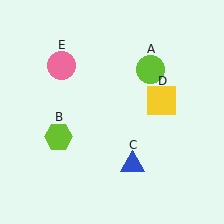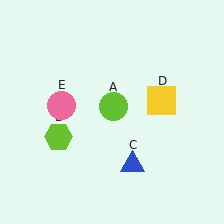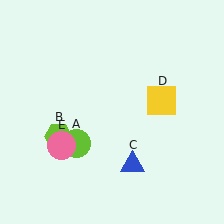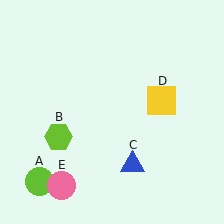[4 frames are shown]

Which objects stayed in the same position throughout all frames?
Lime hexagon (object B) and blue triangle (object C) and yellow square (object D) remained stationary.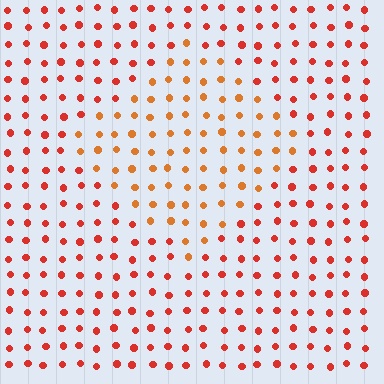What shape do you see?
I see a diamond.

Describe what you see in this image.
The image is filled with small red elements in a uniform arrangement. A diamond-shaped region is visible where the elements are tinted to a slightly different hue, forming a subtle color boundary.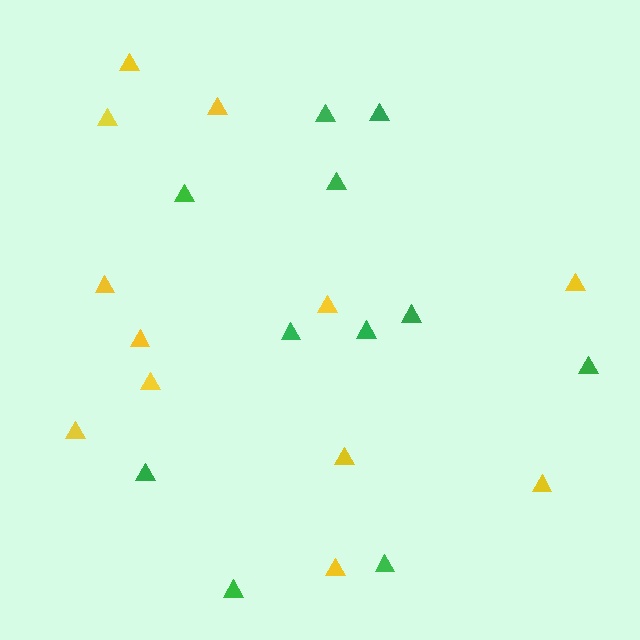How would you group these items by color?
There are 2 groups: one group of green triangles (11) and one group of yellow triangles (12).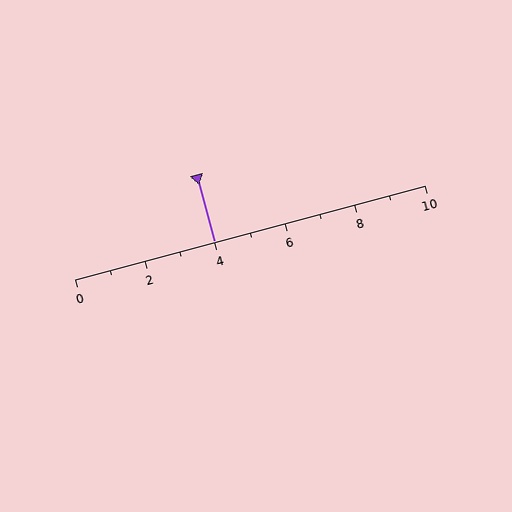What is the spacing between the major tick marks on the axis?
The major ticks are spaced 2 apart.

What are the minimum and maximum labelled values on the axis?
The axis runs from 0 to 10.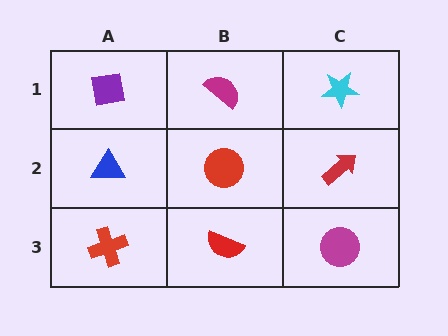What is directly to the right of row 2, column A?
A red circle.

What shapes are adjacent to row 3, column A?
A blue triangle (row 2, column A), a red semicircle (row 3, column B).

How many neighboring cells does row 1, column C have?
2.